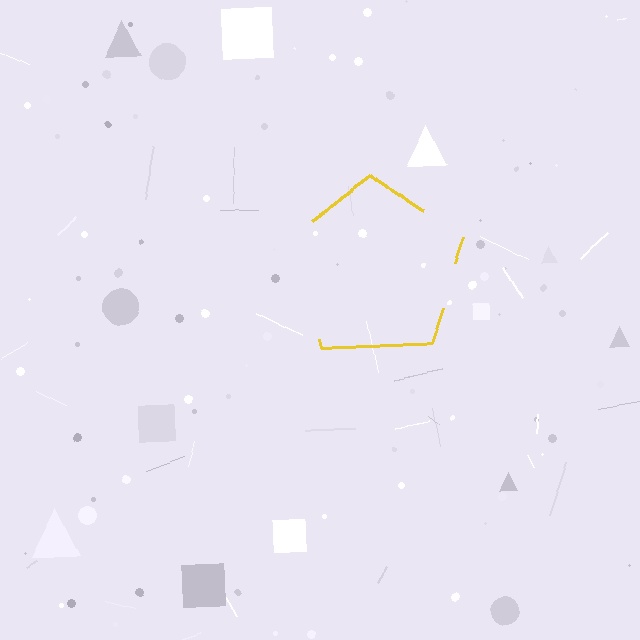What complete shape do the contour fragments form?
The contour fragments form a pentagon.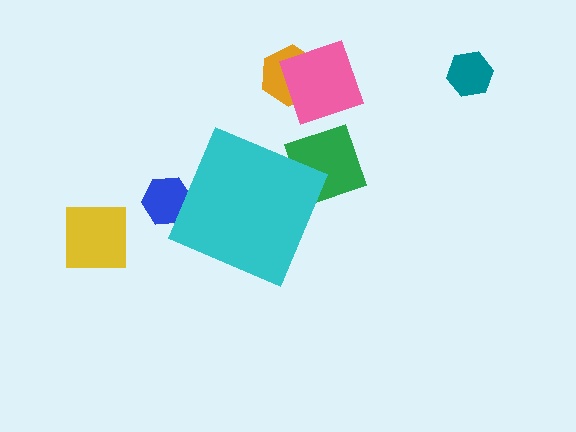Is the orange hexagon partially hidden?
No, the orange hexagon is fully visible.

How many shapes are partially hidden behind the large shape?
2 shapes are partially hidden.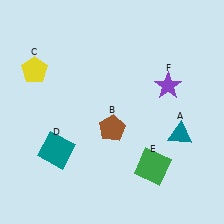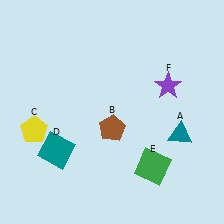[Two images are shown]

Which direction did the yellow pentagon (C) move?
The yellow pentagon (C) moved down.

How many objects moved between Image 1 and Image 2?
1 object moved between the two images.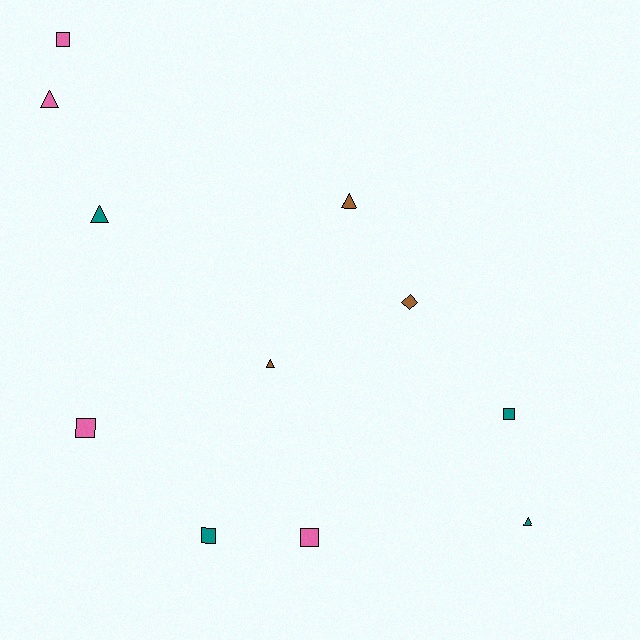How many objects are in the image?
There are 11 objects.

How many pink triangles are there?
There is 1 pink triangle.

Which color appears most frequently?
Teal, with 4 objects.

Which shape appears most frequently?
Square, with 5 objects.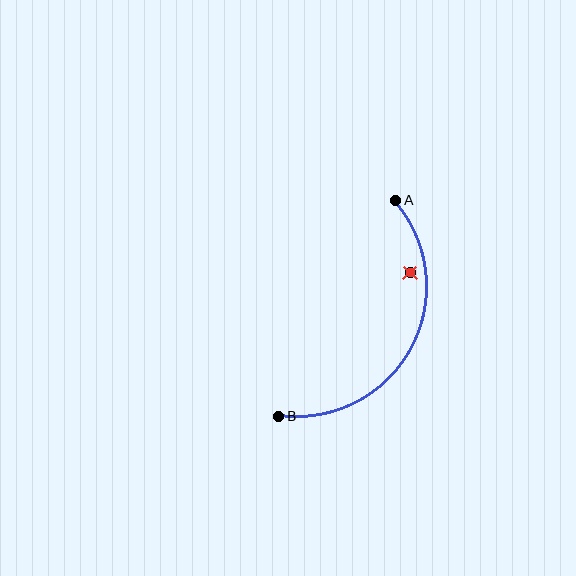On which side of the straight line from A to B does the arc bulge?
The arc bulges to the right of the straight line connecting A and B.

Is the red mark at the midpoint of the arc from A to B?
No — the red mark does not lie on the arc at all. It sits slightly inside the curve.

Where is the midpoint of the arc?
The arc midpoint is the point on the curve farthest from the straight line joining A and B. It sits to the right of that line.